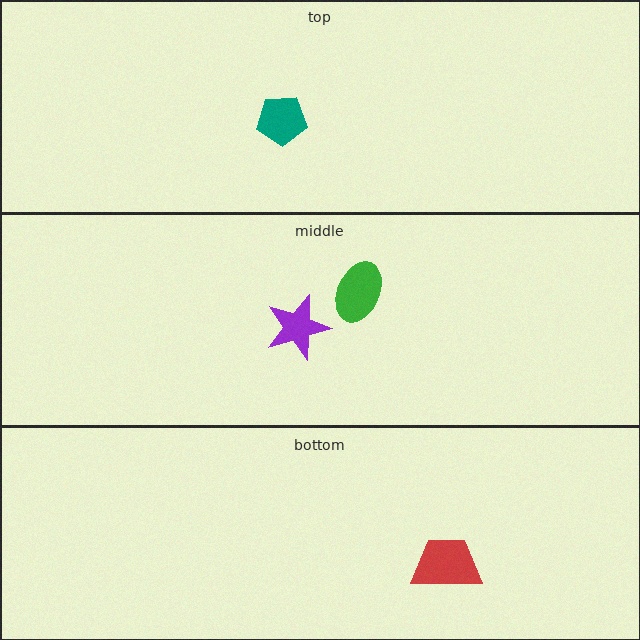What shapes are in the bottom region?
The red trapezoid.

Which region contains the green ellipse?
The middle region.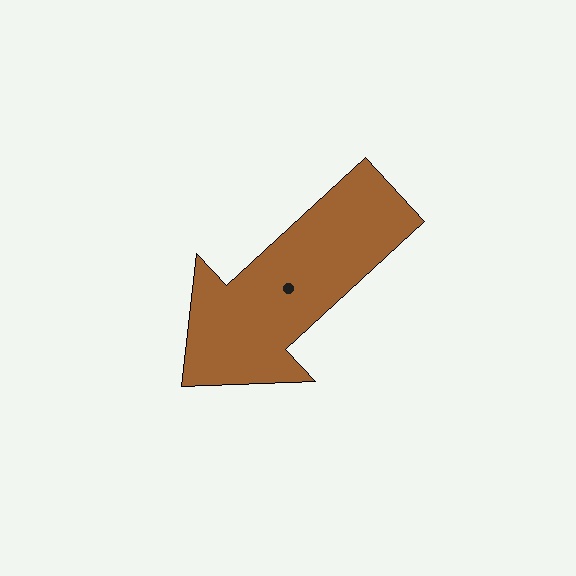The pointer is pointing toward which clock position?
Roughly 8 o'clock.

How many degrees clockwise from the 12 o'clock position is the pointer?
Approximately 227 degrees.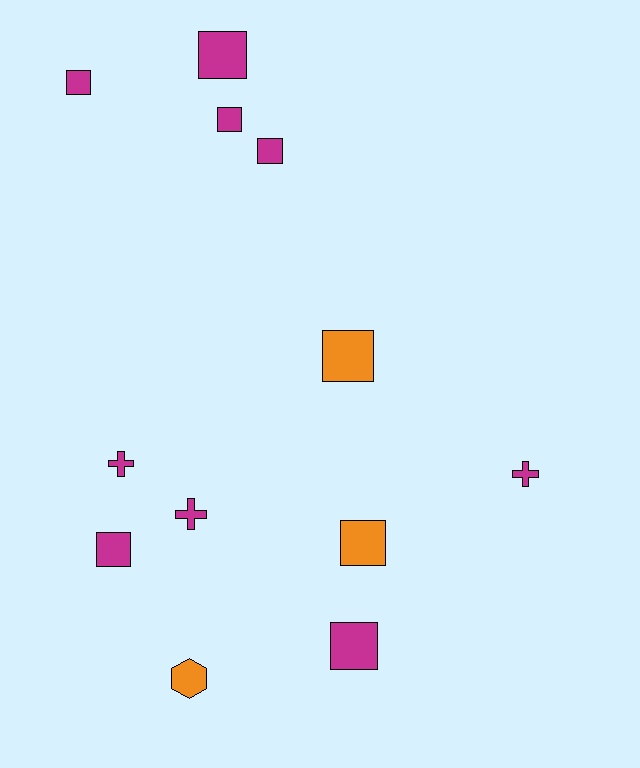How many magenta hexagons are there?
There are no magenta hexagons.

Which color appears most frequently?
Magenta, with 9 objects.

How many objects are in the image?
There are 12 objects.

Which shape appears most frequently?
Square, with 8 objects.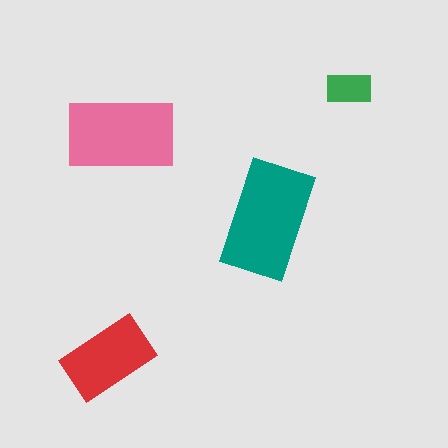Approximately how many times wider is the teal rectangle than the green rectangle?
About 2.5 times wider.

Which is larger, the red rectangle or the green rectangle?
The red one.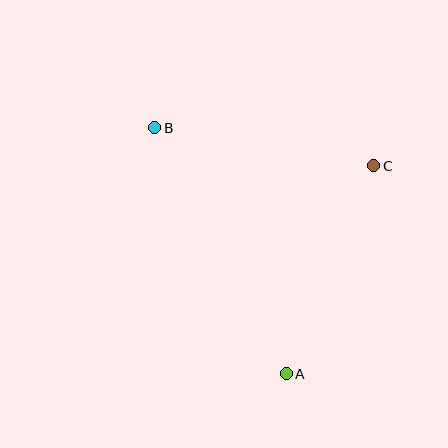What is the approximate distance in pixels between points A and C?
The distance between A and C is approximately 226 pixels.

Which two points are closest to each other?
Points B and C are closest to each other.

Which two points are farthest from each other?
Points A and B are farthest from each other.